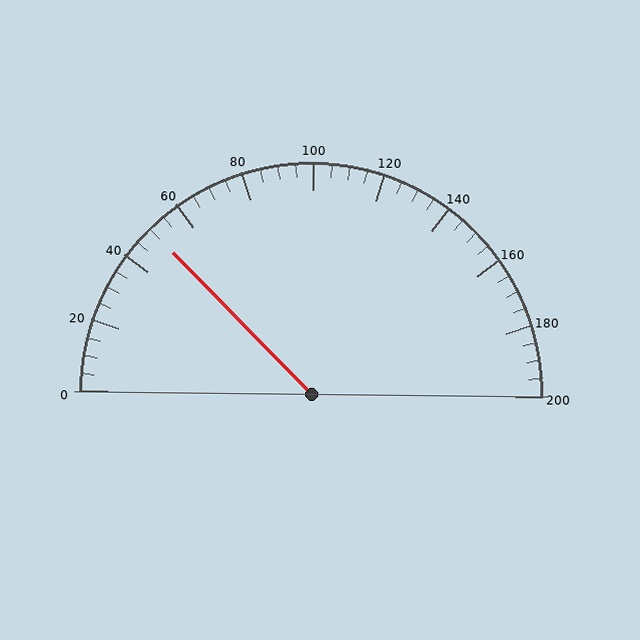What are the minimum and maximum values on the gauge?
The gauge ranges from 0 to 200.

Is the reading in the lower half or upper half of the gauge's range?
The reading is in the lower half of the range (0 to 200).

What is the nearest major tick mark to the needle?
The nearest major tick mark is 40.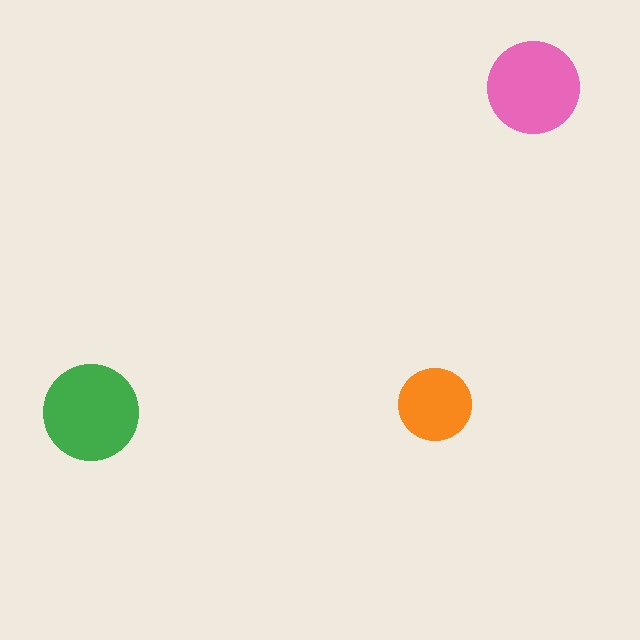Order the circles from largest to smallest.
the green one, the pink one, the orange one.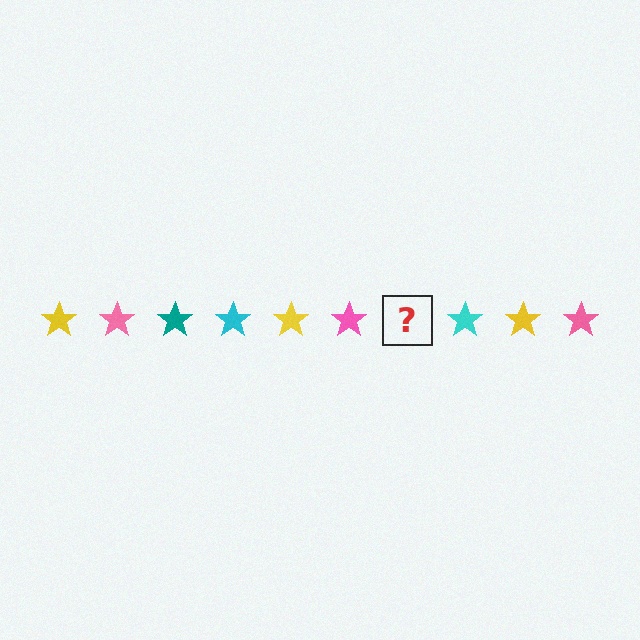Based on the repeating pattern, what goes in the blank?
The blank should be a teal star.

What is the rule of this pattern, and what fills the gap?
The rule is that the pattern cycles through yellow, pink, teal, cyan stars. The gap should be filled with a teal star.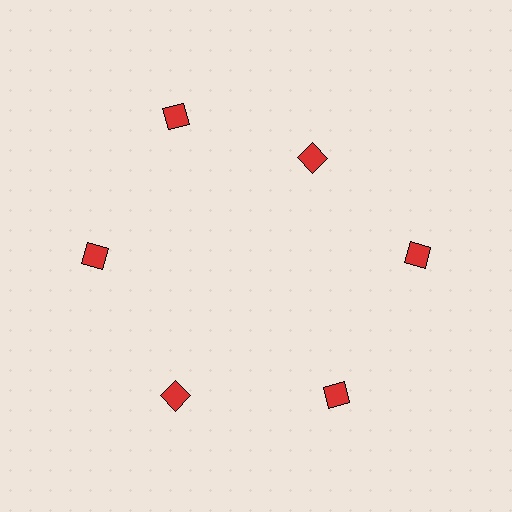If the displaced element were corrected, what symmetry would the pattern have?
It would have 6-fold rotational symmetry — the pattern would map onto itself every 60 degrees.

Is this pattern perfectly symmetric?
No. The 6 red diamonds are arranged in a ring, but one element near the 1 o'clock position is pulled inward toward the center, breaking the 6-fold rotational symmetry.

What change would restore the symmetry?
The symmetry would be restored by moving it outward, back onto the ring so that all 6 diamonds sit at equal angles and equal distance from the center.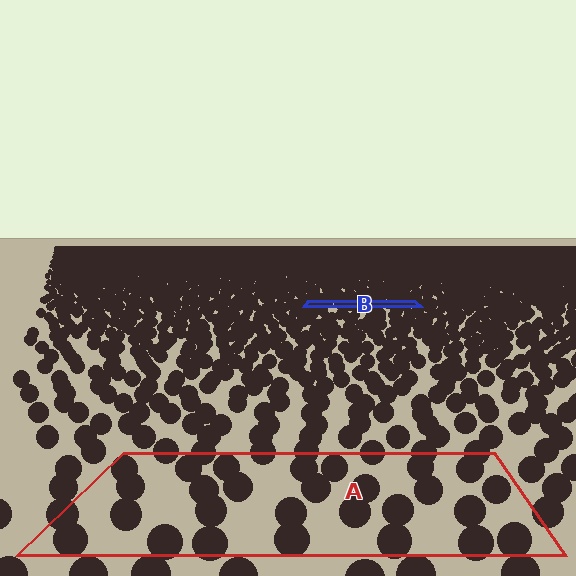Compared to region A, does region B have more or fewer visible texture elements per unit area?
Region B has more texture elements per unit area — they are packed more densely because it is farther away.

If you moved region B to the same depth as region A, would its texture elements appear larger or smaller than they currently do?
They would appear larger. At a closer depth, the same texture elements are projected at a bigger on-screen size.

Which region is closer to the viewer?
Region A is closer. The texture elements there are larger and more spread out.